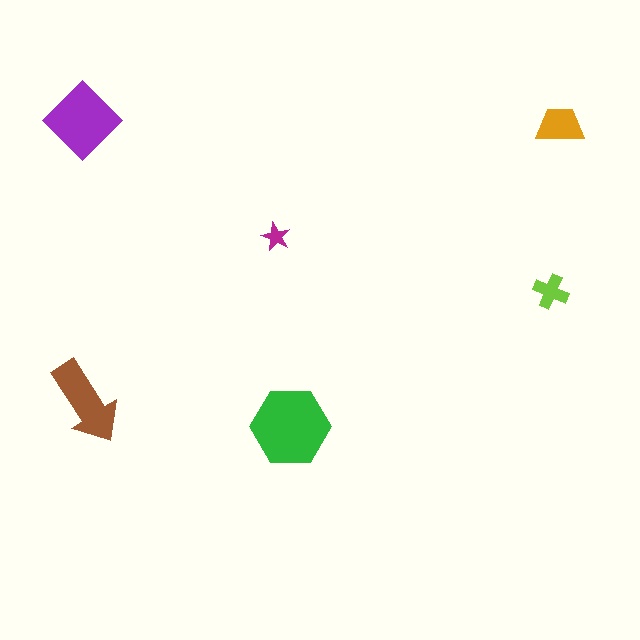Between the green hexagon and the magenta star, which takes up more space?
The green hexagon.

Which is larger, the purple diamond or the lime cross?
The purple diamond.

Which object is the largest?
The green hexagon.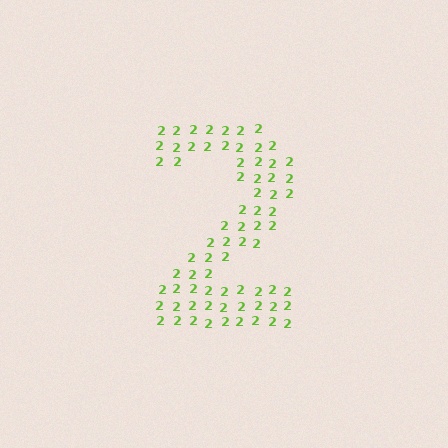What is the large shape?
The large shape is the digit 2.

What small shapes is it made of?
It is made of small digit 2's.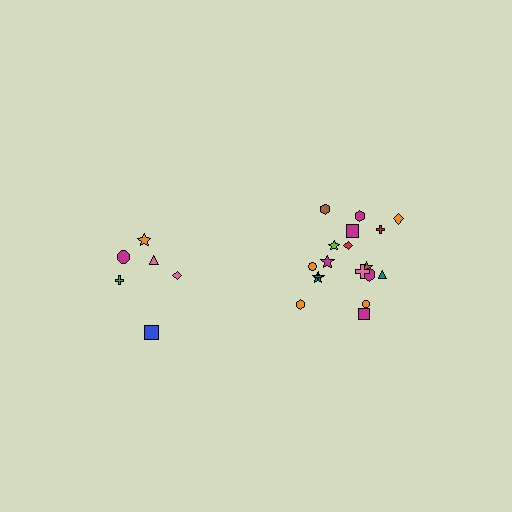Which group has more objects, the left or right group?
The right group.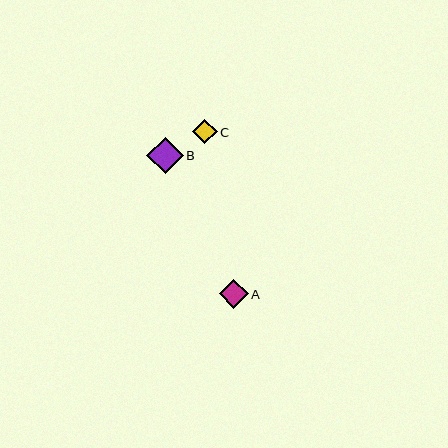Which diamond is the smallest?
Diamond C is the smallest with a size of approximately 24 pixels.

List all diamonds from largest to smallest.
From largest to smallest: B, A, C.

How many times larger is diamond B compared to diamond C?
Diamond B is approximately 1.5 times the size of diamond C.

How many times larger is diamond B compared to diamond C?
Diamond B is approximately 1.5 times the size of diamond C.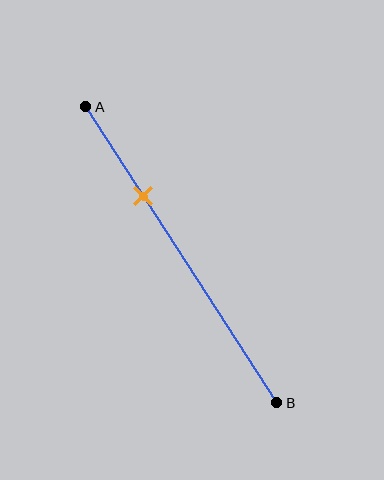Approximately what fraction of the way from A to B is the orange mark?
The orange mark is approximately 30% of the way from A to B.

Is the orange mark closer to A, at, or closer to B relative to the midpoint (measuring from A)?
The orange mark is closer to point A than the midpoint of segment AB.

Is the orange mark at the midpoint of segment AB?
No, the mark is at about 30% from A, not at the 50% midpoint.